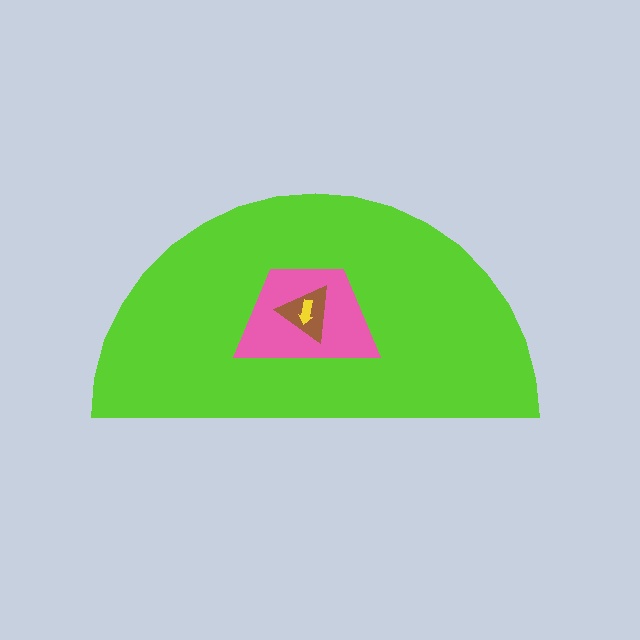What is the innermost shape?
The yellow arrow.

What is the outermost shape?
The lime semicircle.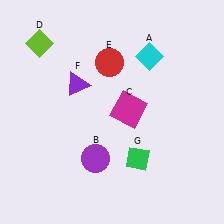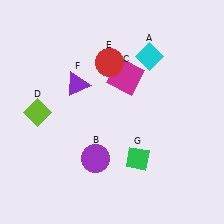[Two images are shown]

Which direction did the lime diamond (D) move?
The lime diamond (D) moved down.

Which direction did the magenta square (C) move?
The magenta square (C) moved up.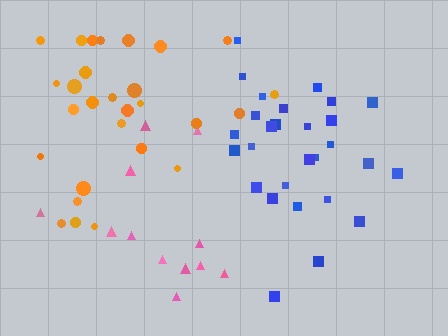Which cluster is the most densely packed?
Blue.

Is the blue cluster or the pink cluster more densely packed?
Blue.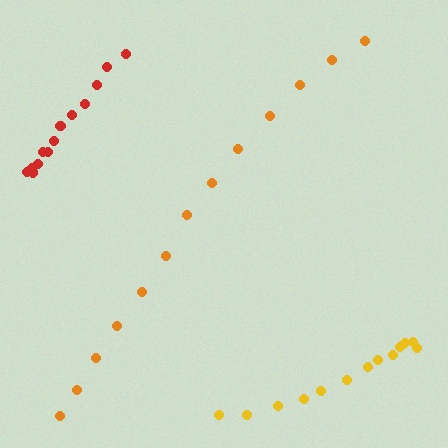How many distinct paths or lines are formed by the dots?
There are 3 distinct paths.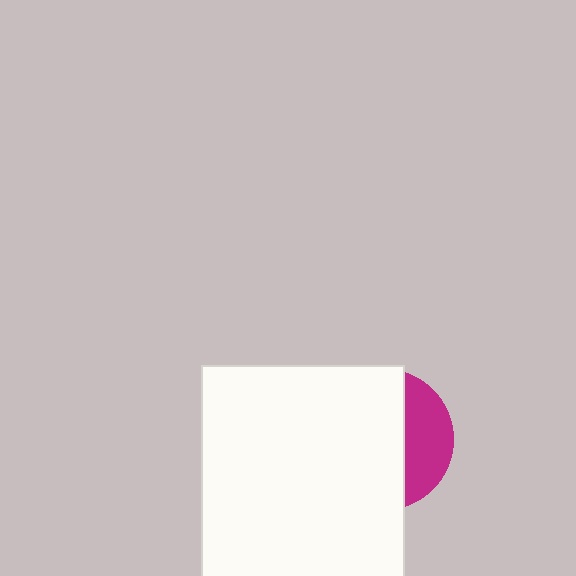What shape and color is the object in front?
The object in front is a white rectangle.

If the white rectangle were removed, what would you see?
You would see the complete magenta circle.